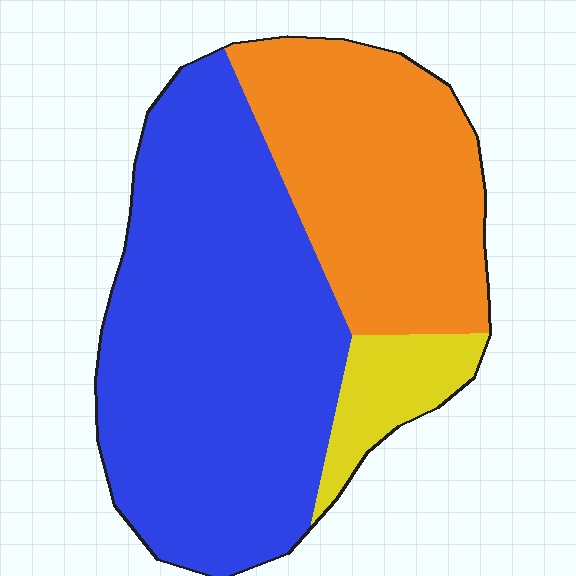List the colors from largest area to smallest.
From largest to smallest: blue, orange, yellow.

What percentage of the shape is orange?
Orange covers roughly 35% of the shape.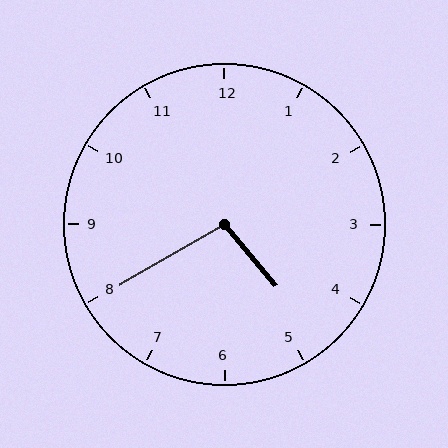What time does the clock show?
4:40.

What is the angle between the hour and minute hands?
Approximately 100 degrees.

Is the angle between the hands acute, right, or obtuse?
It is obtuse.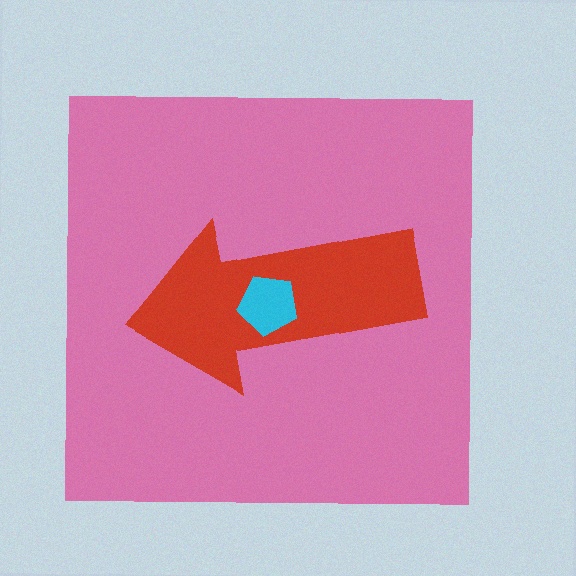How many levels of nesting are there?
3.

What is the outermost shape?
The pink square.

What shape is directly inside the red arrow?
The cyan pentagon.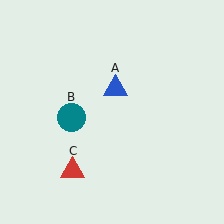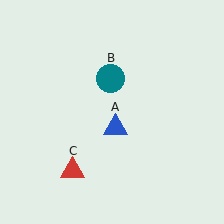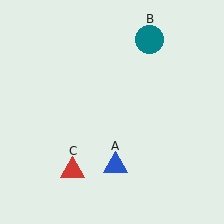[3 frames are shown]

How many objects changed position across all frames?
2 objects changed position: blue triangle (object A), teal circle (object B).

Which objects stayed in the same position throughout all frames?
Red triangle (object C) remained stationary.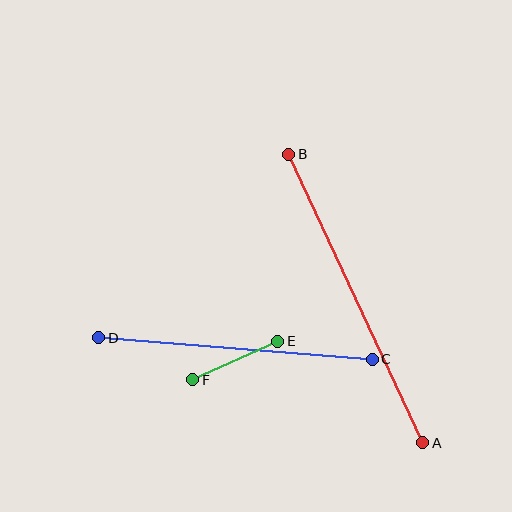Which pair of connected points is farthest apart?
Points A and B are farthest apart.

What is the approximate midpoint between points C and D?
The midpoint is at approximately (235, 349) pixels.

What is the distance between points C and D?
The distance is approximately 274 pixels.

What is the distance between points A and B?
The distance is approximately 318 pixels.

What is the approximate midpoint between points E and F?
The midpoint is at approximately (235, 361) pixels.